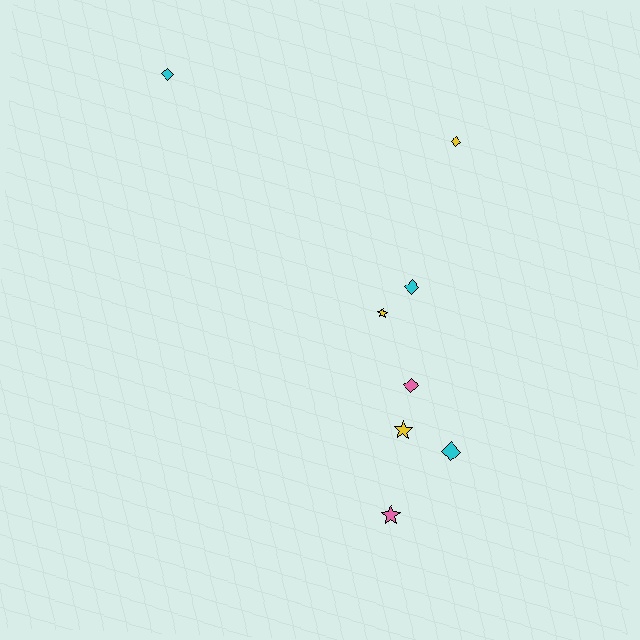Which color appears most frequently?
Yellow, with 3 objects.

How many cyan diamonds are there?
There are 3 cyan diamonds.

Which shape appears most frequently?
Diamond, with 5 objects.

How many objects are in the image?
There are 8 objects.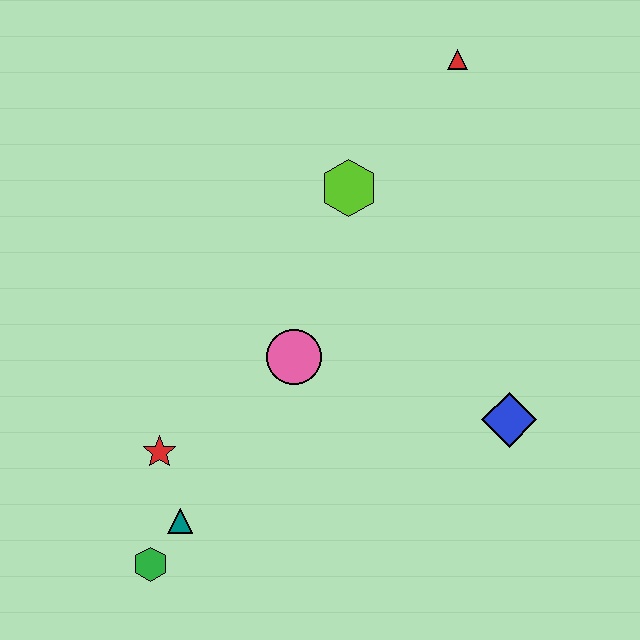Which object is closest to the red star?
The teal triangle is closest to the red star.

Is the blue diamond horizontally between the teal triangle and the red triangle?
No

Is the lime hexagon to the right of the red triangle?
No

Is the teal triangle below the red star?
Yes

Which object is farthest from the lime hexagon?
The green hexagon is farthest from the lime hexagon.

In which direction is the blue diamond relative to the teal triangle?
The blue diamond is to the right of the teal triangle.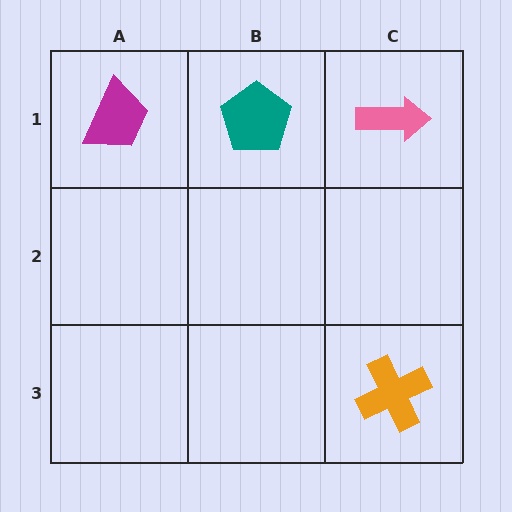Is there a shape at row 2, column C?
No, that cell is empty.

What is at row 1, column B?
A teal pentagon.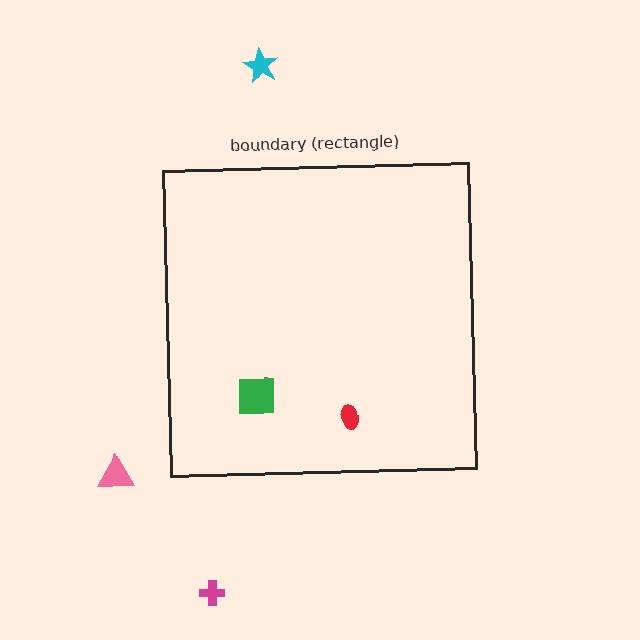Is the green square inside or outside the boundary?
Inside.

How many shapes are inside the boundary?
3 inside, 3 outside.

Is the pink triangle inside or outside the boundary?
Outside.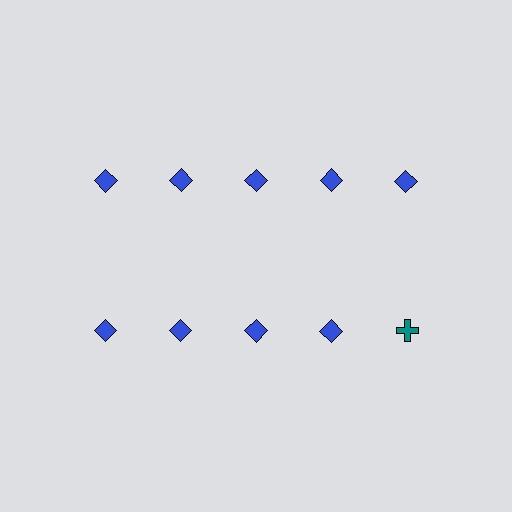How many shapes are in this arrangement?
There are 10 shapes arranged in a grid pattern.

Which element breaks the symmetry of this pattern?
The teal cross in the second row, rightmost column breaks the symmetry. All other shapes are blue diamonds.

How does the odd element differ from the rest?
It differs in both color (teal instead of blue) and shape (cross instead of diamond).